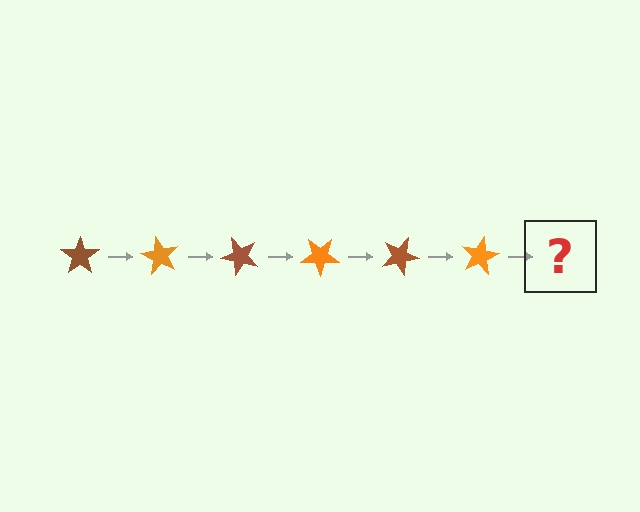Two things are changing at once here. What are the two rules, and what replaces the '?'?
The two rules are that it rotates 60 degrees each step and the color cycles through brown and orange. The '?' should be a brown star, rotated 360 degrees from the start.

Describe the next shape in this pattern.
It should be a brown star, rotated 360 degrees from the start.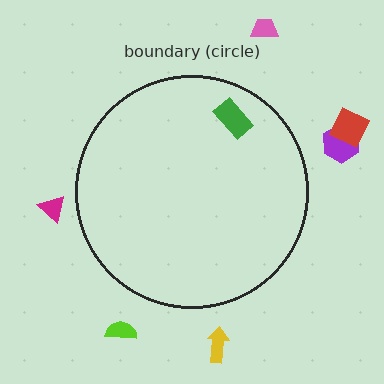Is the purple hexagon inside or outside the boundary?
Outside.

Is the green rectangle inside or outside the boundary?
Inside.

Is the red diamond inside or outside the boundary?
Outside.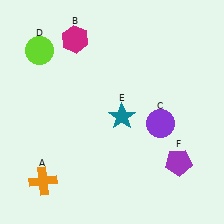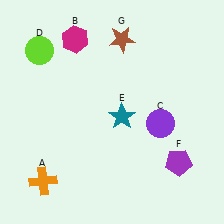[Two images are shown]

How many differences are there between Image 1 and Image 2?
There is 1 difference between the two images.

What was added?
A brown star (G) was added in Image 2.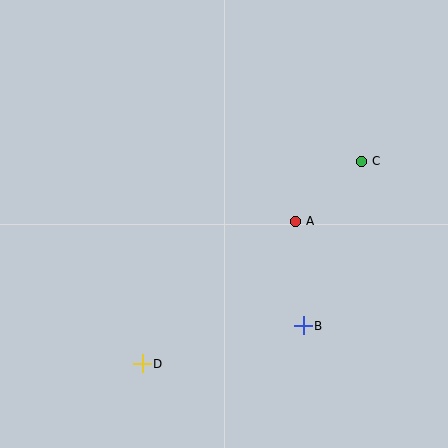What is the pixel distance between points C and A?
The distance between C and A is 89 pixels.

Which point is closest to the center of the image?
Point A at (295, 221) is closest to the center.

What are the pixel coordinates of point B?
Point B is at (303, 326).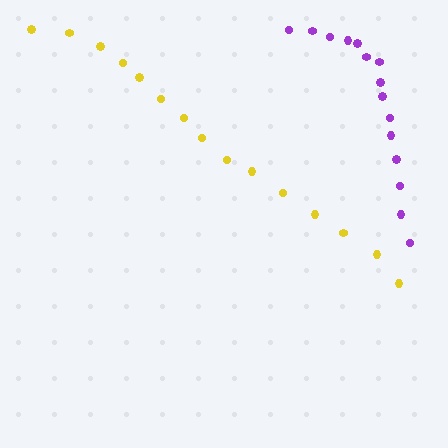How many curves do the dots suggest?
There are 2 distinct paths.